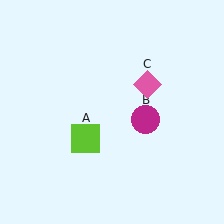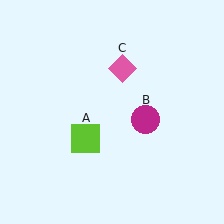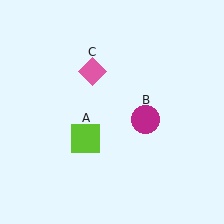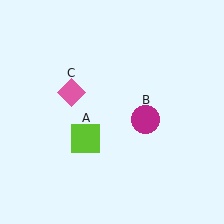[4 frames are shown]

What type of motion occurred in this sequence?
The pink diamond (object C) rotated counterclockwise around the center of the scene.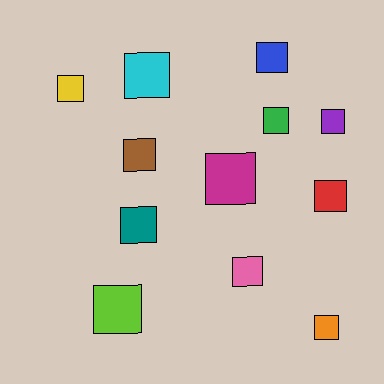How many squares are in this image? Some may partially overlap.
There are 12 squares.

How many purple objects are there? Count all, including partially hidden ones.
There is 1 purple object.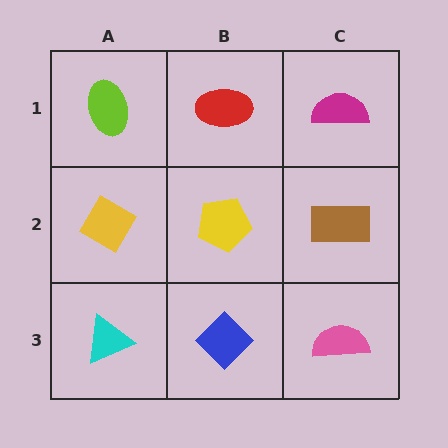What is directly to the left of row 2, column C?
A yellow pentagon.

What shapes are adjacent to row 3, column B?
A yellow pentagon (row 2, column B), a cyan triangle (row 3, column A), a pink semicircle (row 3, column C).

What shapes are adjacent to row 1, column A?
A yellow diamond (row 2, column A), a red ellipse (row 1, column B).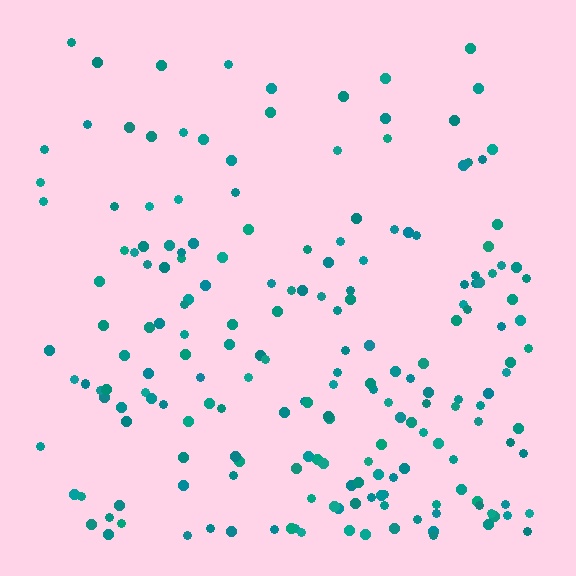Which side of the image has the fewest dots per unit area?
The top.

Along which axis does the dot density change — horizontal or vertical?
Vertical.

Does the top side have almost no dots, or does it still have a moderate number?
Still a moderate number, just noticeably fewer than the bottom.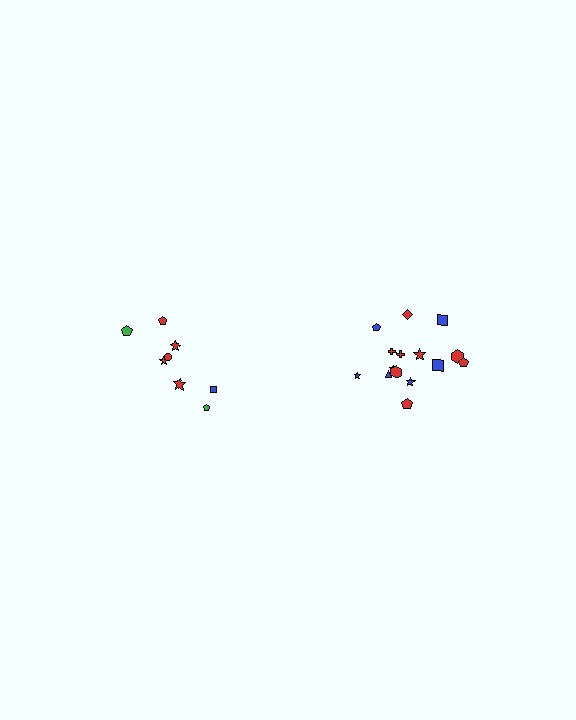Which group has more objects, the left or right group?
The right group.